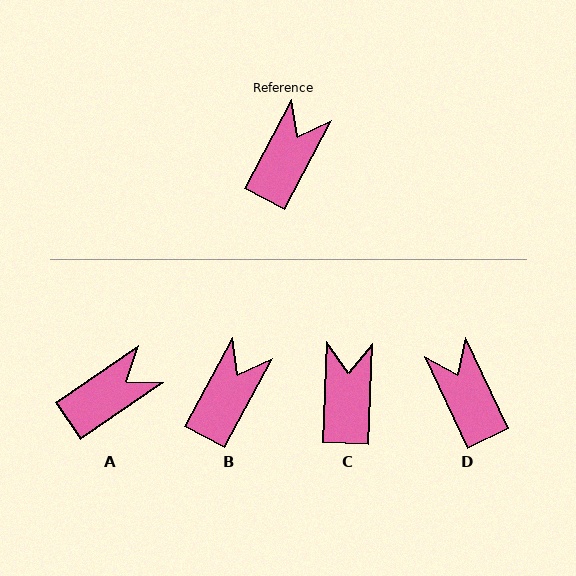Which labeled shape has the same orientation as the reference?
B.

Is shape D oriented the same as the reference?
No, it is off by about 53 degrees.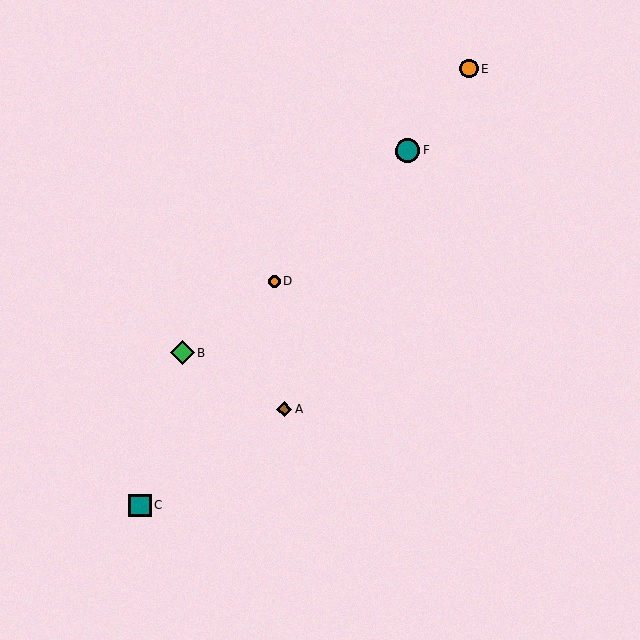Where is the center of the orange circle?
The center of the orange circle is at (469, 69).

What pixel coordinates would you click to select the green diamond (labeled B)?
Click at (182, 352) to select the green diamond B.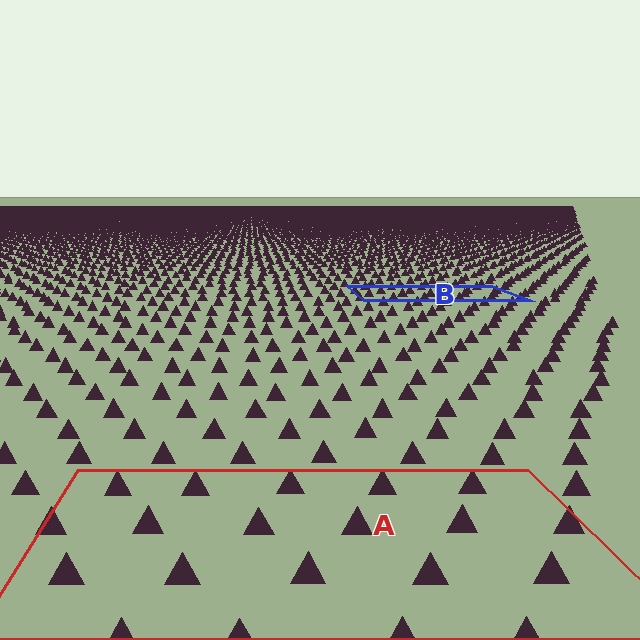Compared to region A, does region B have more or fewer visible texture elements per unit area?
Region B has more texture elements per unit area — they are packed more densely because it is farther away.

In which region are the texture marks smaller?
The texture marks are smaller in region B, because it is farther away.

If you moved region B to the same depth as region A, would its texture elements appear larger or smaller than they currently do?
They would appear larger. At a closer depth, the same texture elements are projected at a bigger on-screen size.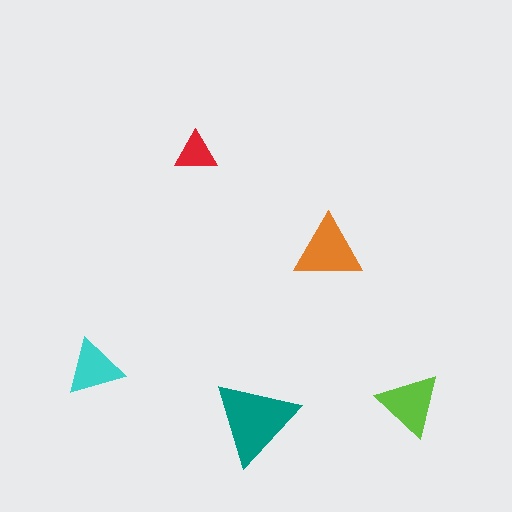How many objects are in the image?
There are 5 objects in the image.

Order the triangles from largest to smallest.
the teal one, the orange one, the lime one, the cyan one, the red one.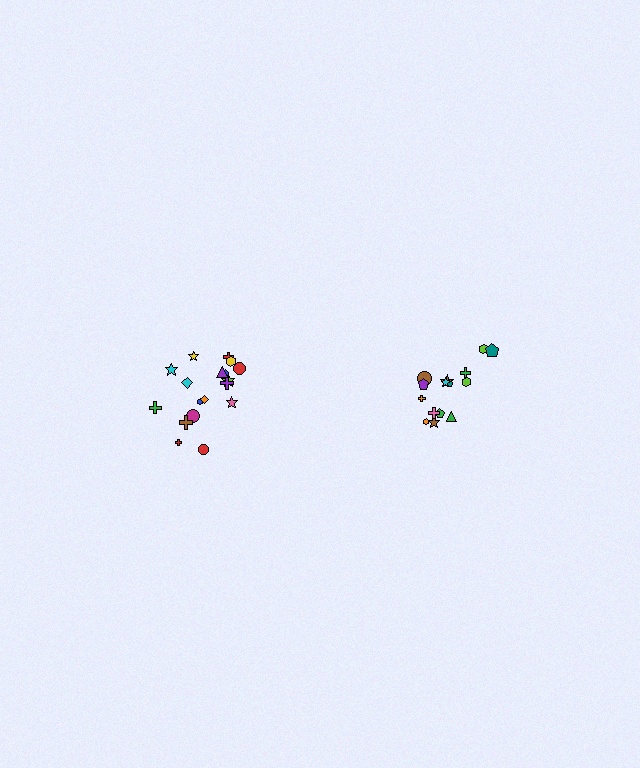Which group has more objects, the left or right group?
The left group.